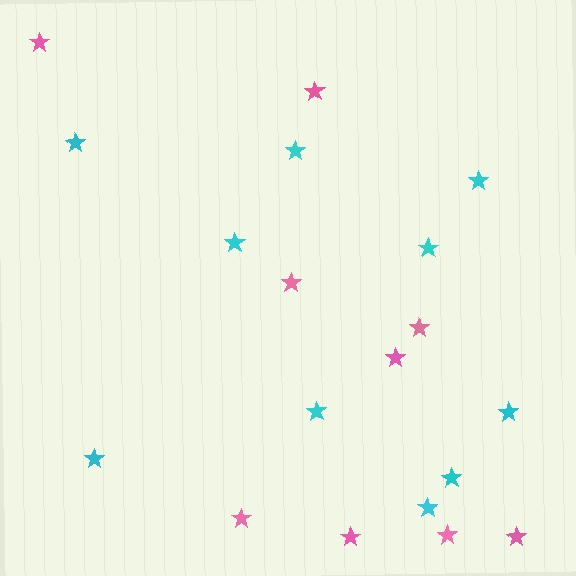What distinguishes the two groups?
There are 2 groups: one group of pink stars (9) and one group of cyan stars (10).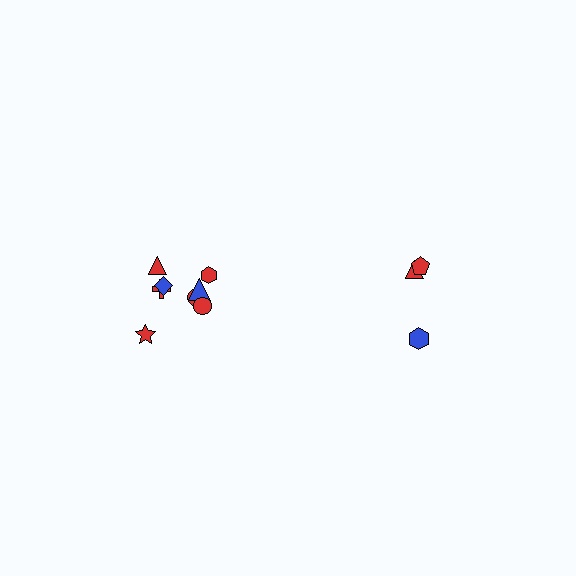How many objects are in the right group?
There are 3 objects.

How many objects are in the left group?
There are 8 objects.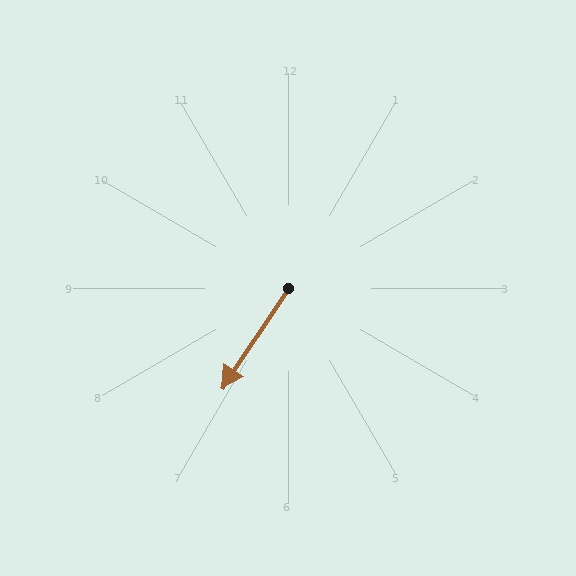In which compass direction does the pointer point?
Southwest.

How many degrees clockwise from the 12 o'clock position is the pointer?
Approximately 214 degrees.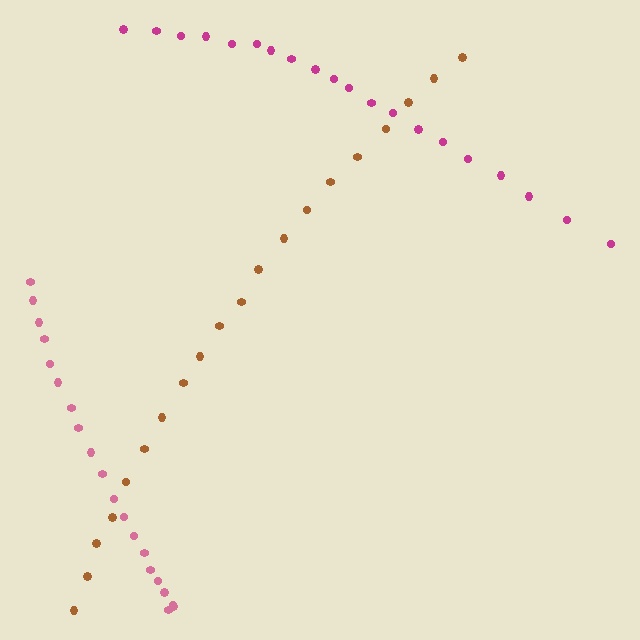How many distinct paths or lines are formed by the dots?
There are 3 distinct paths.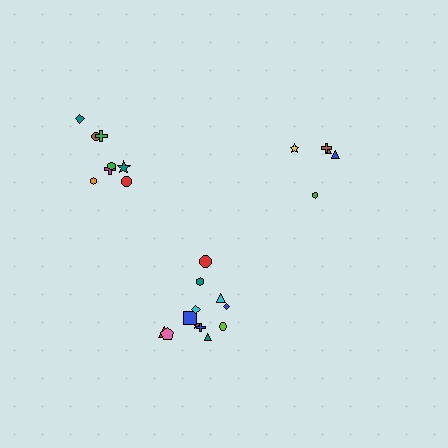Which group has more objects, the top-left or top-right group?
The top-left group.